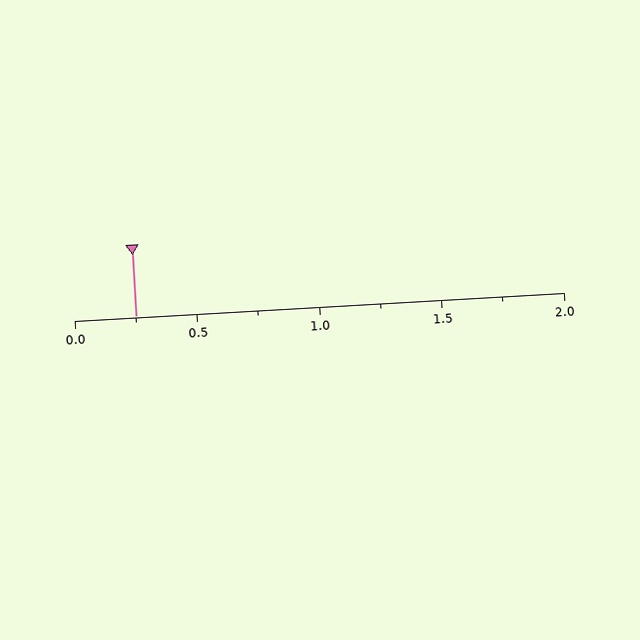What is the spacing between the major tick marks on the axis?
The major ticks are spaced 0.5 apart.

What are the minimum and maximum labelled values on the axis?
The axis runs from 0.0 to 2.0.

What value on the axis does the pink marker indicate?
The marker indicates approximately 0.25.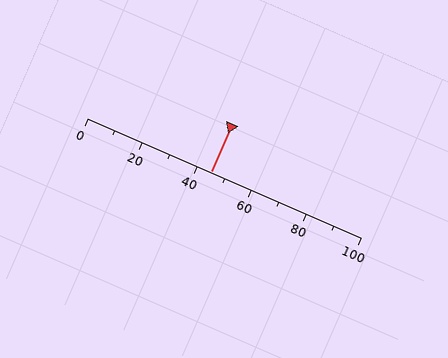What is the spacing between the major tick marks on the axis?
The major ticks are spaced 20 apart.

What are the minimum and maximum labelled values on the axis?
The axis runs from 0 to 100.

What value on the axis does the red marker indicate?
The marker indicates approximately 45.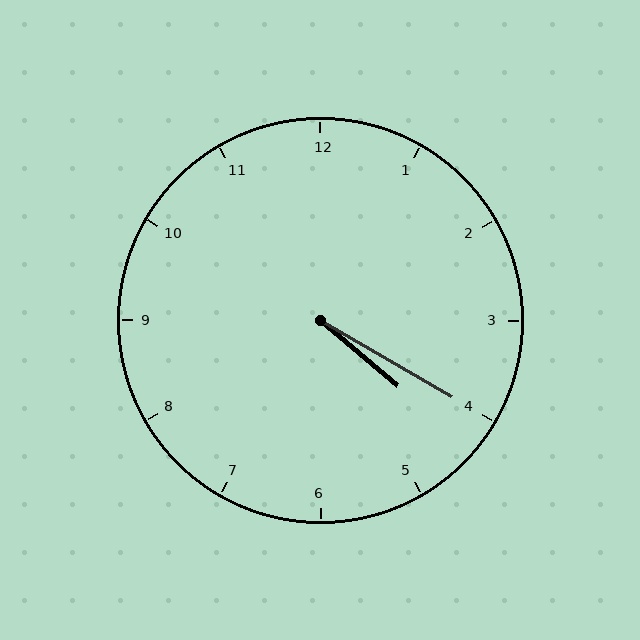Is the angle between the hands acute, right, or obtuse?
It is acute.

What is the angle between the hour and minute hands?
Approximately 10 degrees.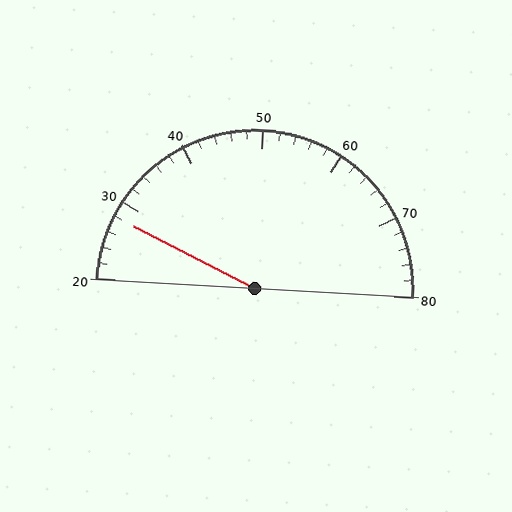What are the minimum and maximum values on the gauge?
The gauge ranges from 20 to 80.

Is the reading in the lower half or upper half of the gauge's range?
The reading is in the lower half of the range (20 to 80).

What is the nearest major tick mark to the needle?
The nearest major tick mark is 30.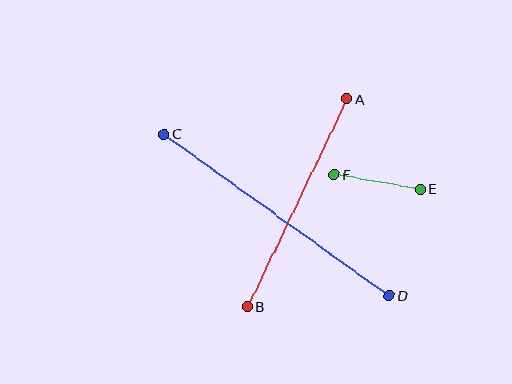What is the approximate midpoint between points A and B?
The midpoint is at approximately (297, 203) pixels.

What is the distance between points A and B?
The distance is approximately 230 pixels.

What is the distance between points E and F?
The distance is approximately 88 pixels.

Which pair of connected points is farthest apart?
Points C and D are farthest apart.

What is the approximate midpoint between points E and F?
The midpoint is at approximately (377, 182) pixels.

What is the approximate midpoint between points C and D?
The midpoint is at approximately (277, 215) pixels.